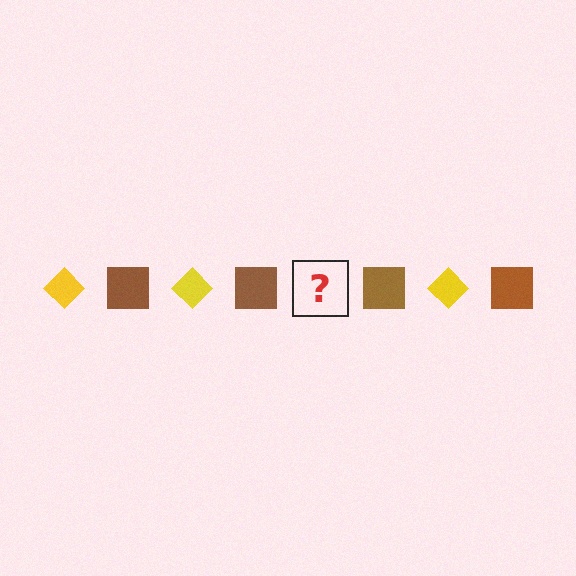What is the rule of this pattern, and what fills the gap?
The rule is that the pattern alternates between yellow diamond and brown square. The gap should be filled with a yellow diamond.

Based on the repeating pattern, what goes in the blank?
The blank should be a yellow diamond.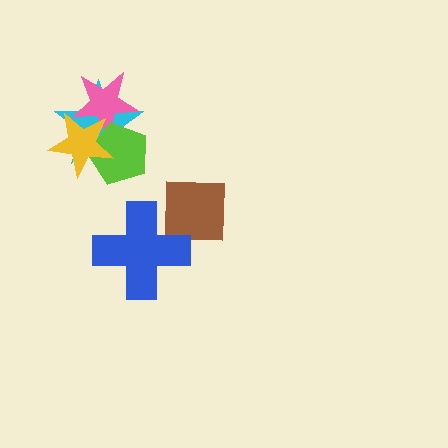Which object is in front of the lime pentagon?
The yellow star is in front of the lime pentagon.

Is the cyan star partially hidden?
Yes, it is partially covered by another shape.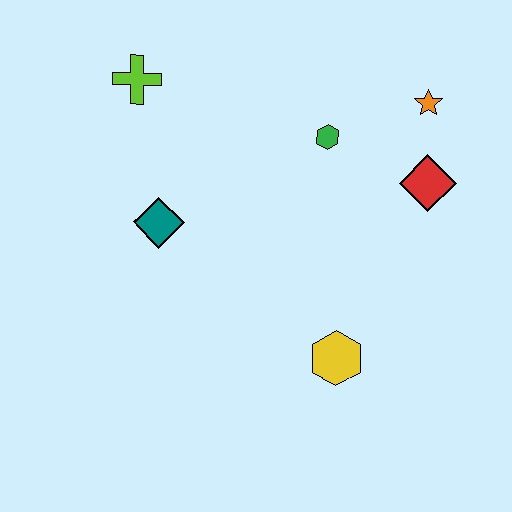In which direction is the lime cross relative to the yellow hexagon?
The lime cross is above the yellow hexagon.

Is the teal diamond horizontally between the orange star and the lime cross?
Yes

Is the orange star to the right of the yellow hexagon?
Yes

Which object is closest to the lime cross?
The teal diamond is closest to the lime cross.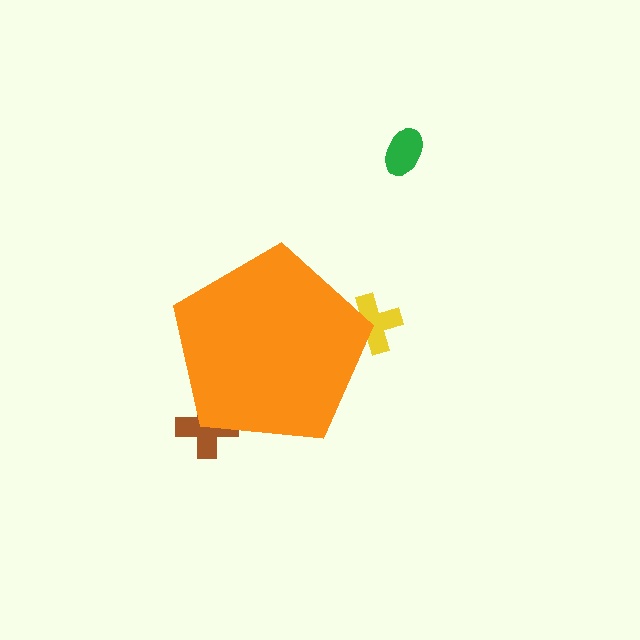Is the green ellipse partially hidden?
No, the green ellipse is fully visible.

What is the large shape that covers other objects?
An orange pentagon.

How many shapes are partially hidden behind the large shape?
2 shapes are partially hidden.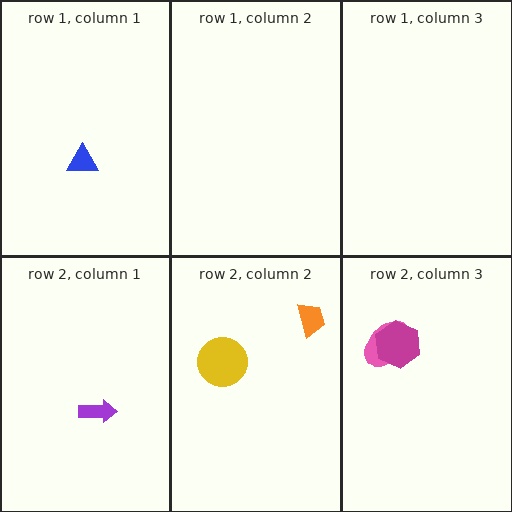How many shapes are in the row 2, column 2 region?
2.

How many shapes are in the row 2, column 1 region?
1.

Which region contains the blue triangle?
The row 1, column 1 region.